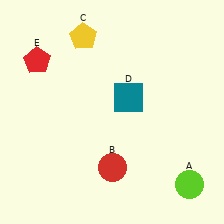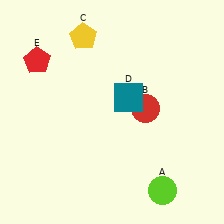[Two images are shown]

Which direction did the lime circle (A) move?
The lime circle (A) moved left.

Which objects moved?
The objects that moved are: the lime circle (A), the red circle (B).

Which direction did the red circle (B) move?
The red circle (B) moved up.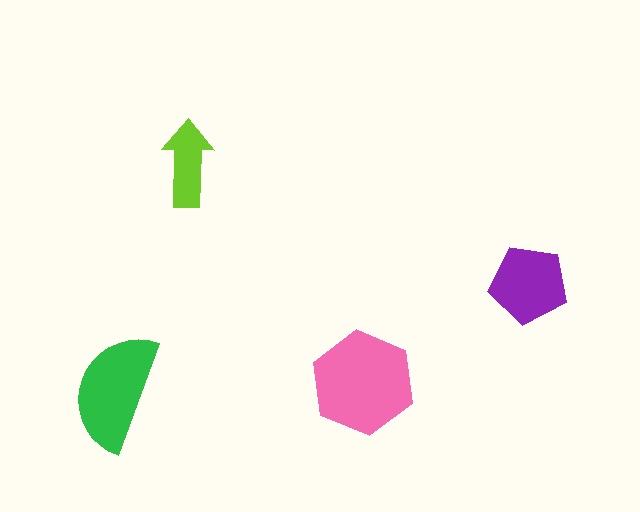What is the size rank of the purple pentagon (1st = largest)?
3rd.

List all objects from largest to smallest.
The pink hexagon, the green semicircle, the purple pentagon, the lime arrow.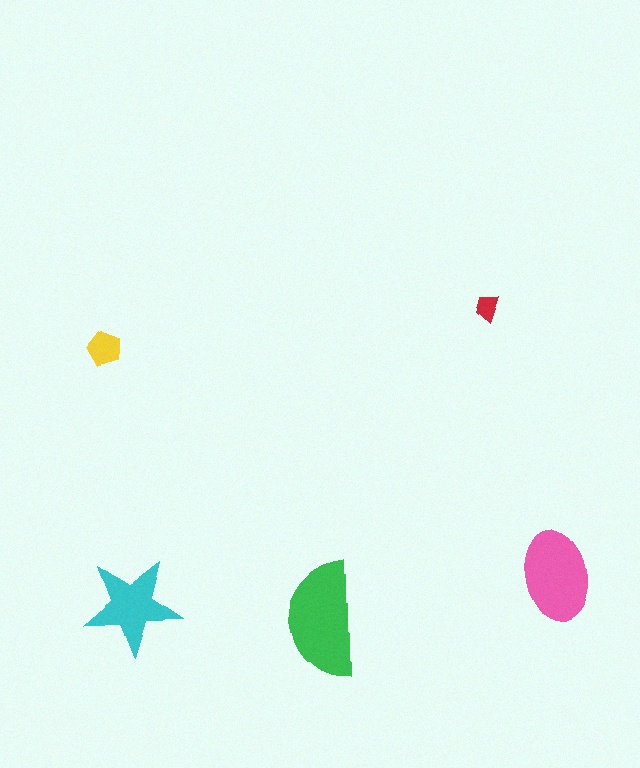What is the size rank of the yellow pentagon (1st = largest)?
4th.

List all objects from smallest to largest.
The red trapezoid, the yellow pentagon, the cyan star, the pink ellipse, the green semicircle.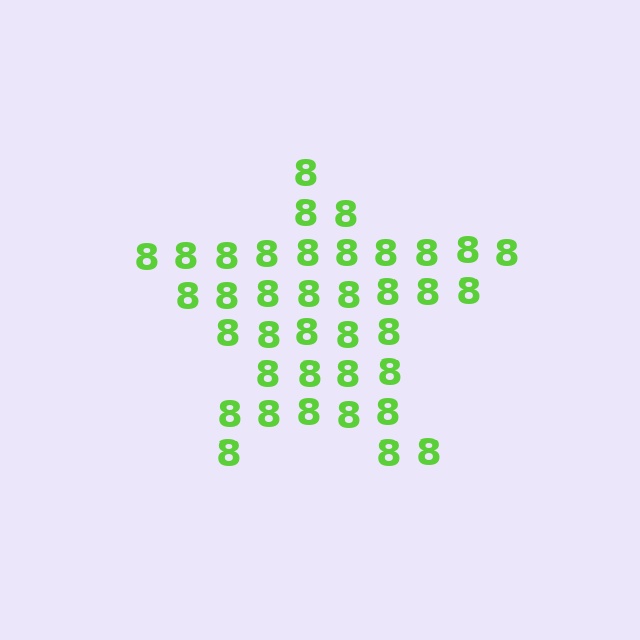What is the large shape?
The large shape is a star.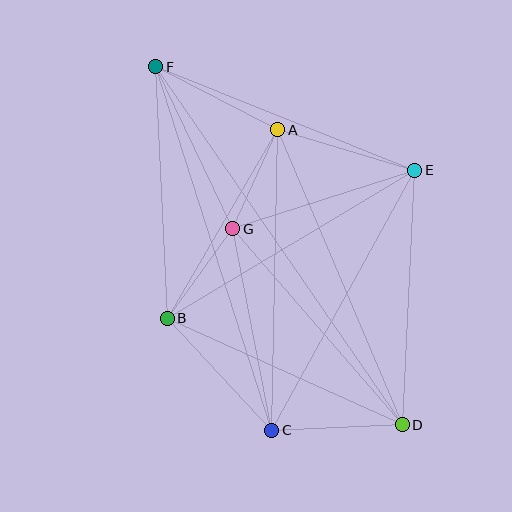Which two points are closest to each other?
Points A and G are closest to each other.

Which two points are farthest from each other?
Points D and F are farthest from each other.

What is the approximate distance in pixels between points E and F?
The distance between E and F is approximately 278 pixels.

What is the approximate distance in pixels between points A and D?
The distance between A and D is approximately 320 pixels.